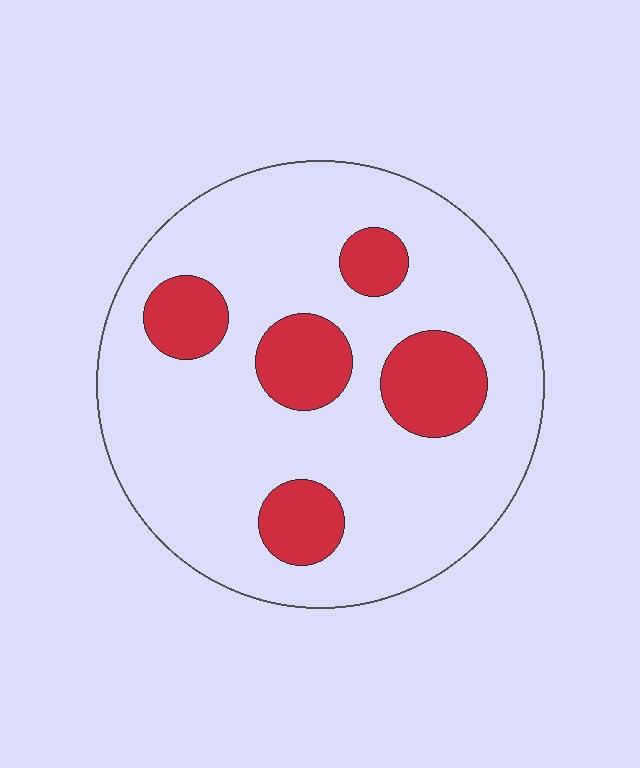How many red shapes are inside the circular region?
5.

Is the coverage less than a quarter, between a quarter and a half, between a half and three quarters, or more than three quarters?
Less than a quarter.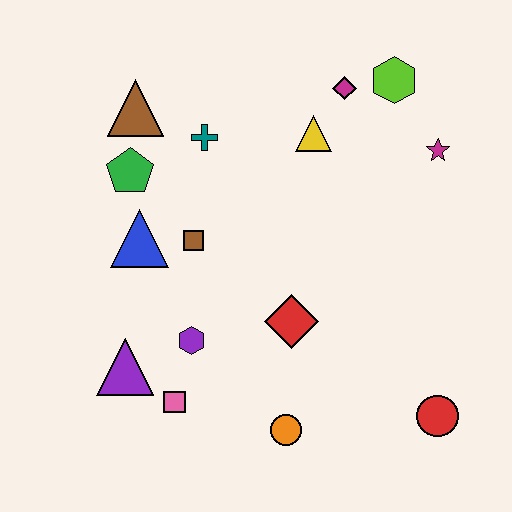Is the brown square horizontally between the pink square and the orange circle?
Yes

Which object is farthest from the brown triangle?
The red circle is farthest from the brown triangle.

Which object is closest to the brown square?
The blue triangle is closest to the brown square.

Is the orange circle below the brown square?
Yes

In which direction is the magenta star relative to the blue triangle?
The magenta star is to the right of the blue triangle.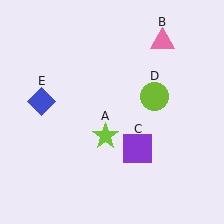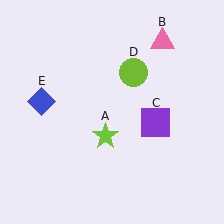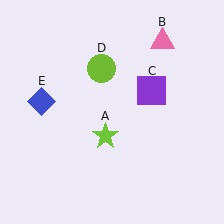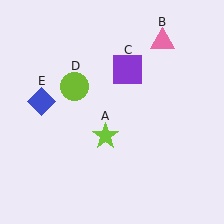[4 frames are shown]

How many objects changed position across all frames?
2 objects changed position: purple square (object C), lime circle (object D).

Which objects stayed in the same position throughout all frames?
Lime star (object A) and pink triangle (object B) and blue diamond (object E) remained stationary.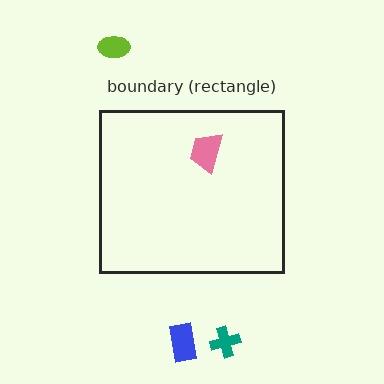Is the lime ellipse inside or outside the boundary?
Outside.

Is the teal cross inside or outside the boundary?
Outside.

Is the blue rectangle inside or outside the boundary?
Outside.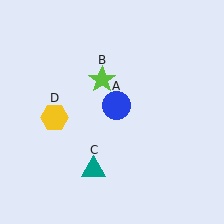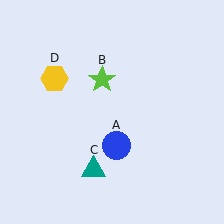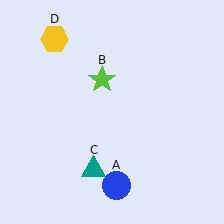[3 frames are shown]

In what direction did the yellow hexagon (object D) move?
The yellow hexagon (object D) moved up.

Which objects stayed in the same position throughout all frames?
Lime star (object B) and teal triangle (object C) remained stationary.